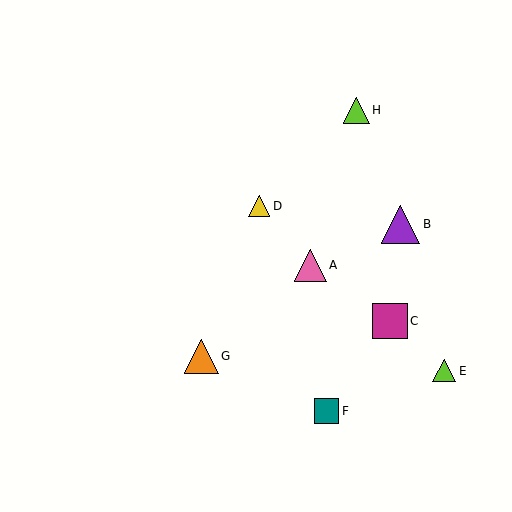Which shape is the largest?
The purple triangle (labeled B) is the largest.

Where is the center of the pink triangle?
The center of the pink triangle is at (310, 265).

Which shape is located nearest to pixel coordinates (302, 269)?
The pink triangle (labeled A) at (310, 265) is nearest to that location.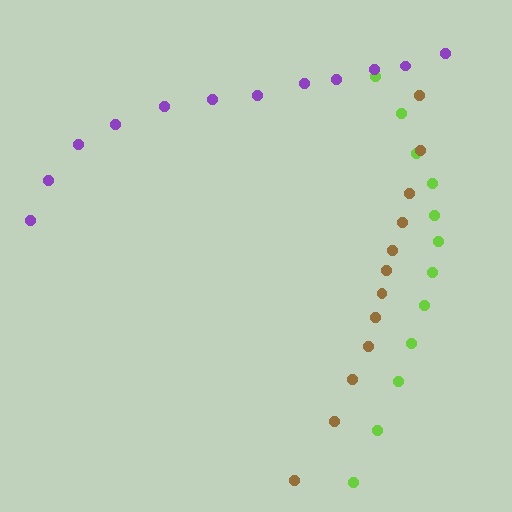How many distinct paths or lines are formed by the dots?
There are 3 distinct paths.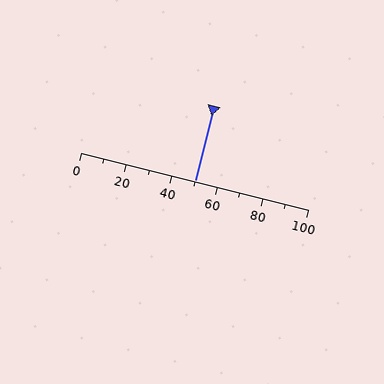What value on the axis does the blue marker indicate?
The marker indicates approximately 50.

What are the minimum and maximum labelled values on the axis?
The axis runs from 0 to 100.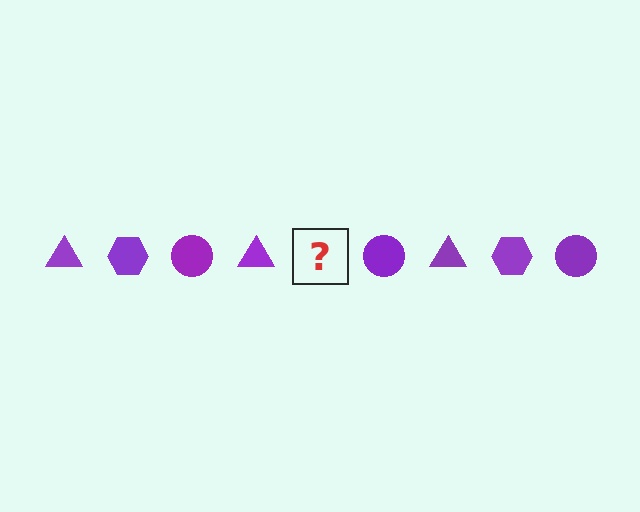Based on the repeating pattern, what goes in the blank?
The blank should be a purple hexagon.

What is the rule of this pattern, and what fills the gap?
The rule is that the pattern cycles through triangle, hexagon, circle shapes in purple. The gap should be filled with a purple hexagon.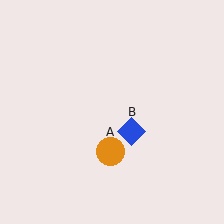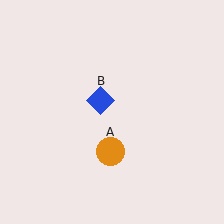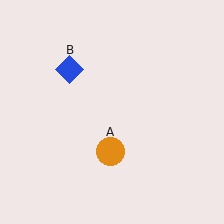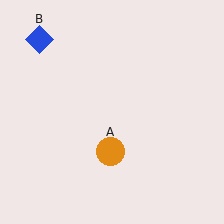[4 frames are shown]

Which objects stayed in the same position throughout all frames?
Orange circle (object A) remained stationary.